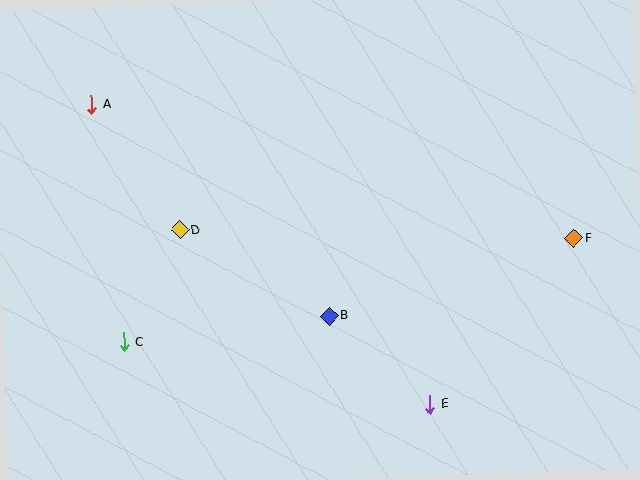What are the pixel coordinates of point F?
Point F is at (574, 238).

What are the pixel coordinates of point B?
Point B is at (329, 316).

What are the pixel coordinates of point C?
Point C is at (124, 342).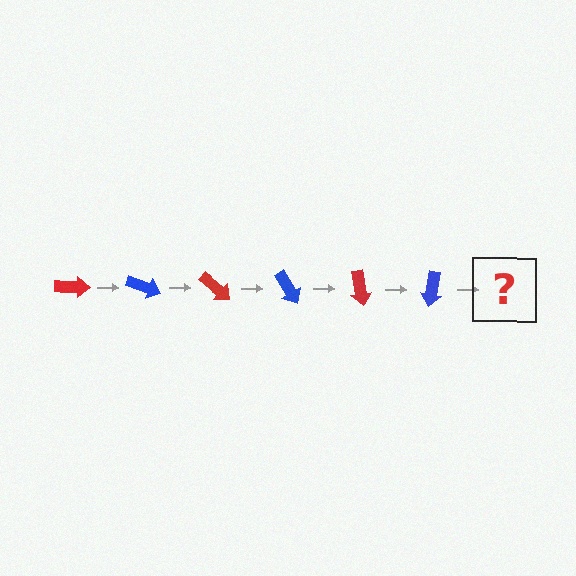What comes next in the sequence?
The next element should be a red arrow, rotated 120 degrees from the start.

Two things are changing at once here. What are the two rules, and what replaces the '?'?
The two rules are that it rotates 20 degrees each step and the color cycles through red and blue. The '?' should be a red arrow, rotated 120 degrees from the start.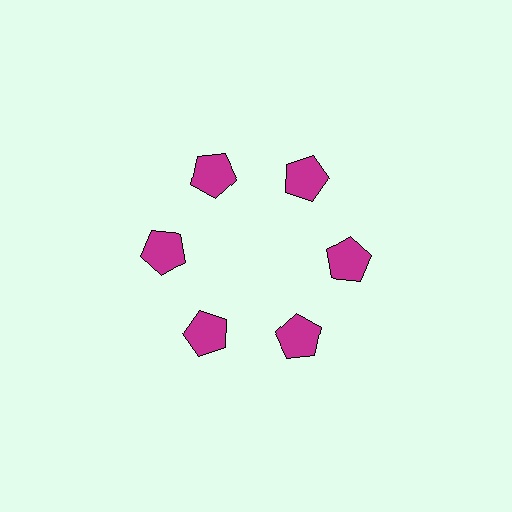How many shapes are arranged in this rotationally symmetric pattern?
There are 6 shapes, arranged in 6 groups of 1.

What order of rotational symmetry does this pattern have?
This pattern has 6-fold rotational symmetry.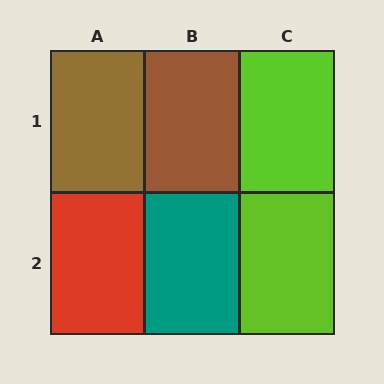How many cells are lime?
2 cells are lime.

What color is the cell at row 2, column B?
Teal.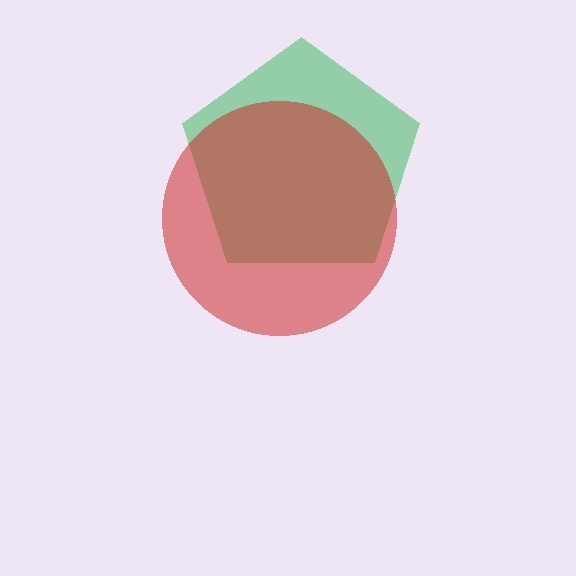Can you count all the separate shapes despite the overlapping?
Yes, there are 2 separate shapes.